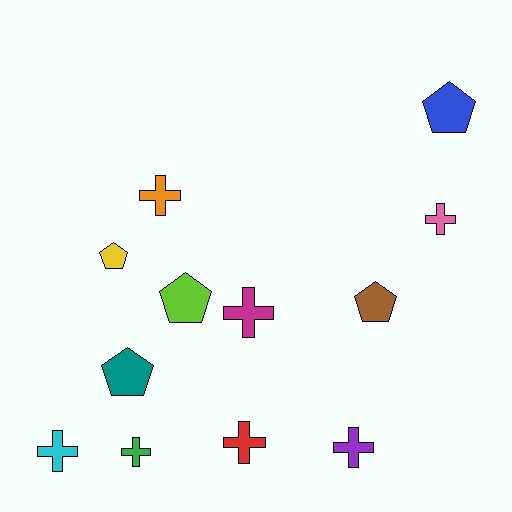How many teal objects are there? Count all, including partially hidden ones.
There is 1 teal object.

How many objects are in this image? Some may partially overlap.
There are 12 objects.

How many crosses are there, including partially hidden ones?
There are 7 crosses.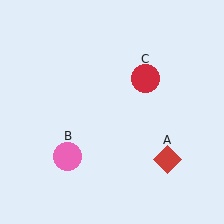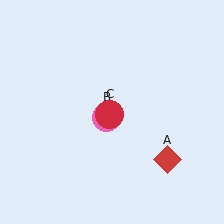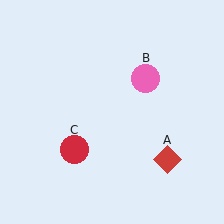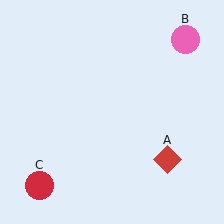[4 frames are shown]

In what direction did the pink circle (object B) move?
The pink circle (object B) moved up and to the right.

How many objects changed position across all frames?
2 objects changed position: pink circle (object B), red circle (object C).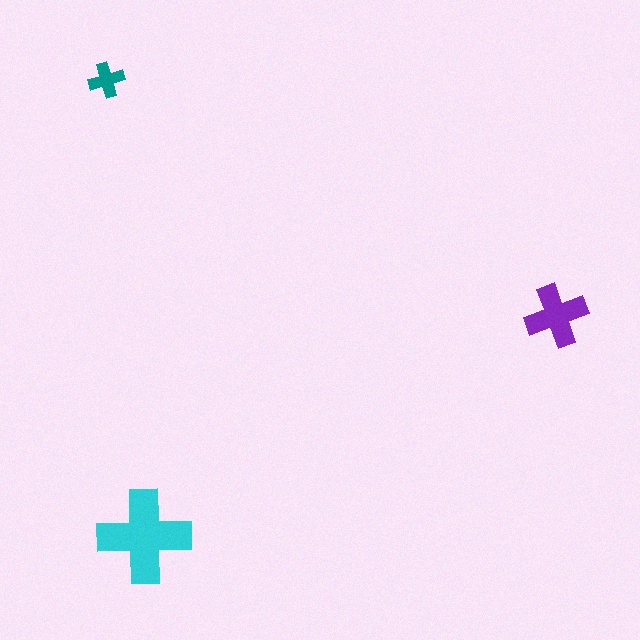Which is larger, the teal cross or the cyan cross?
The cyan one.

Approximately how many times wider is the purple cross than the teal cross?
About 2 times wider.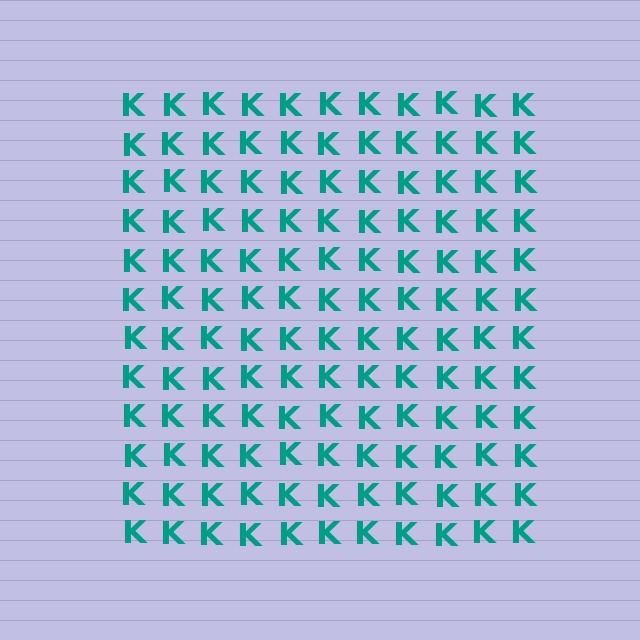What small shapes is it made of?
It is made of small letter K's.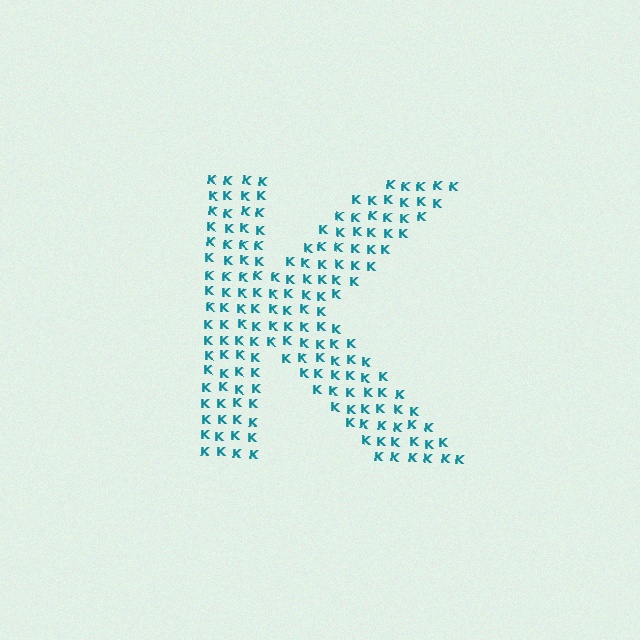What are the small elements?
The small elements are letter K's.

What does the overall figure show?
The overall figure shows the letter K.